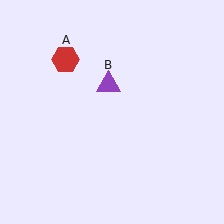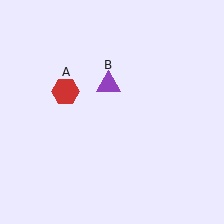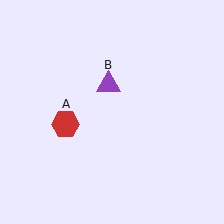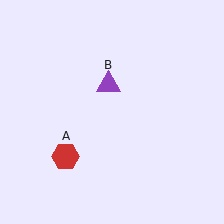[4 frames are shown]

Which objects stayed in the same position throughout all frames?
Purple triangle (object B) remained stationary.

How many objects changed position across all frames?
1 object changed position: red hexagon (object A).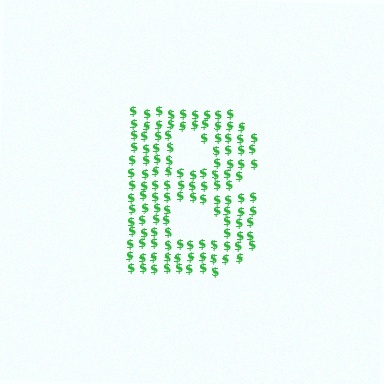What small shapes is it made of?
It is made of small dollar signs.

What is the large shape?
The large shape is the letter B.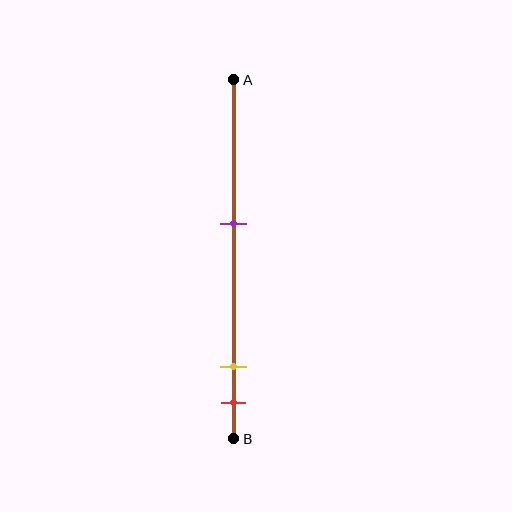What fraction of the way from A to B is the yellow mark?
The yellow mark is approximately 80% (0.8) of the way from A to B.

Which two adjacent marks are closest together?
The yellow and red marks are the closest adjacent pair.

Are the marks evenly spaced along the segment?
No, the marks are not evenly spaced.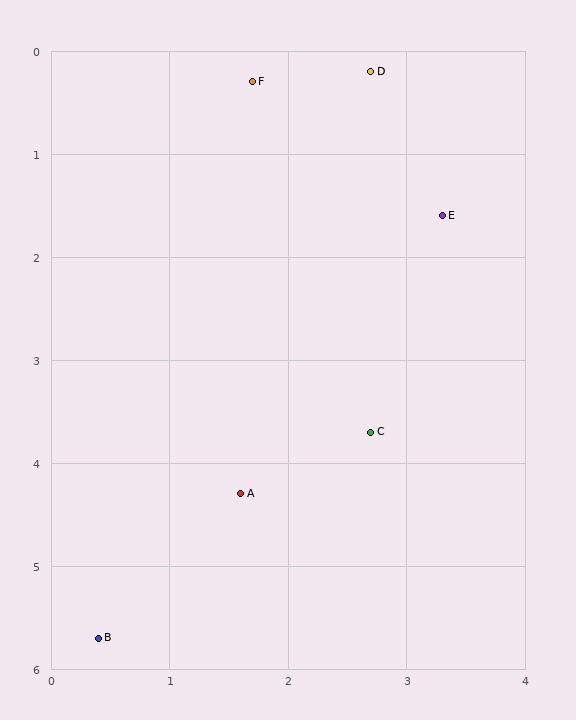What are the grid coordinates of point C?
Point C is at approximately (2.7, 3.7).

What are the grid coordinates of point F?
Point F is at approximately (1.7, 0.3).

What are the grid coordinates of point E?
Point E is at approximately (3.3, 1.6).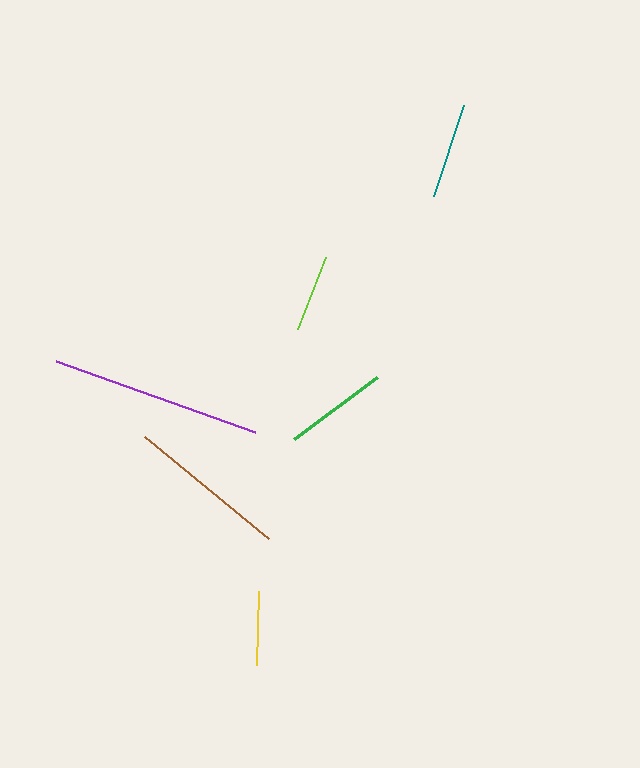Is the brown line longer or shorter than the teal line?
The brown line is longer than the teal line.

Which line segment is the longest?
The purple line is the longest at approximately 211 pixels.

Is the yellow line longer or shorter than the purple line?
The purple line is longer than the yellow line.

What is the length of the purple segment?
The purple segment is approximately 211 pixels long.